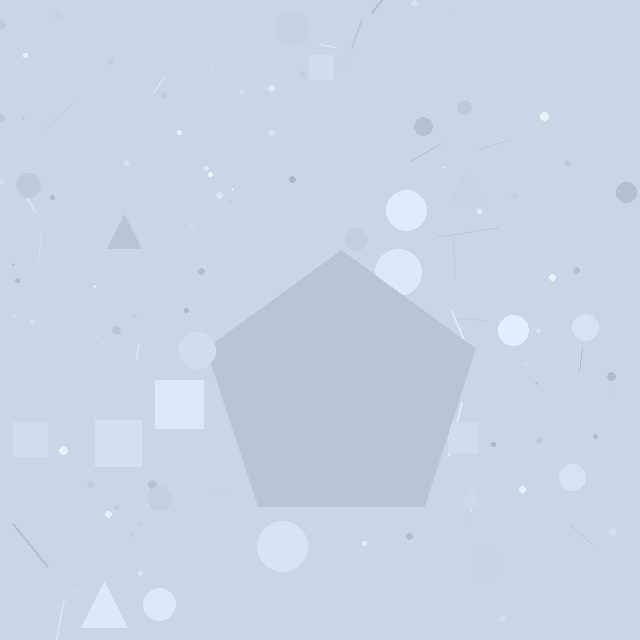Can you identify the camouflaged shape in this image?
The camouflaged shape is a pentagon.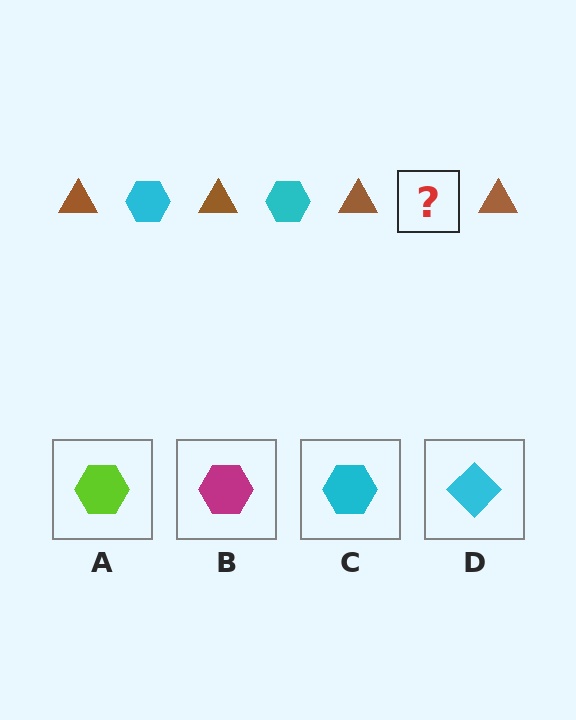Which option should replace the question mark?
Option C.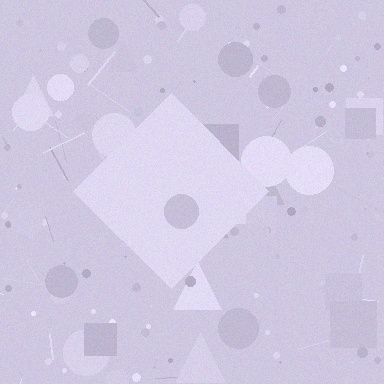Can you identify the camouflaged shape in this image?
The camouflaged shape is a diamond.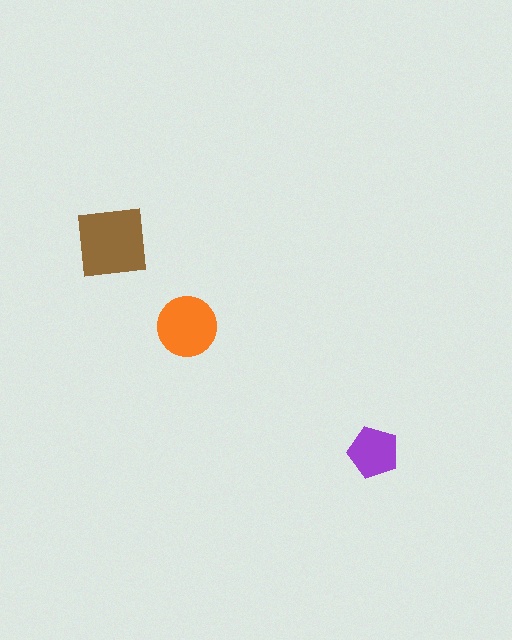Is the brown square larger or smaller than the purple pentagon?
Larger.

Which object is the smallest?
The purple pentagon.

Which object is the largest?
The brown square.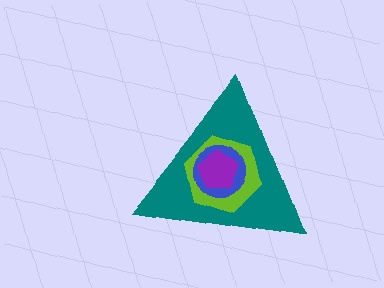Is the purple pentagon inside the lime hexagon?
Yes.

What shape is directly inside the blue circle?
The purple pentagon.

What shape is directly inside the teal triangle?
The lime hexagon.